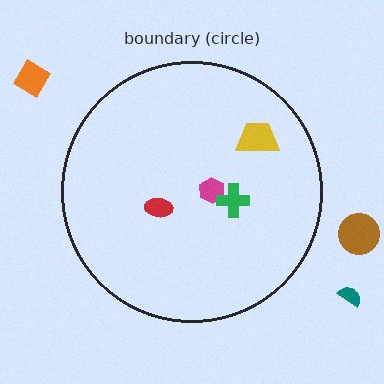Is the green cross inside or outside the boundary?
Inside.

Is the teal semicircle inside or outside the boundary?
Outside.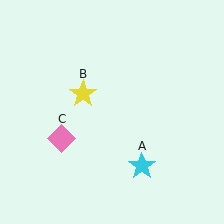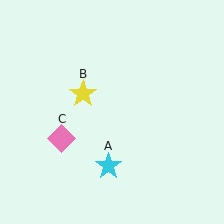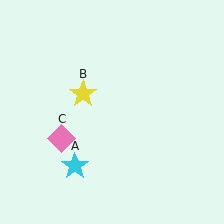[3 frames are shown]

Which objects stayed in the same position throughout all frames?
Yellow star (object B) and pink diamond (object C) remained stationary.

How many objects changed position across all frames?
1 object changed position: cyan star (object A).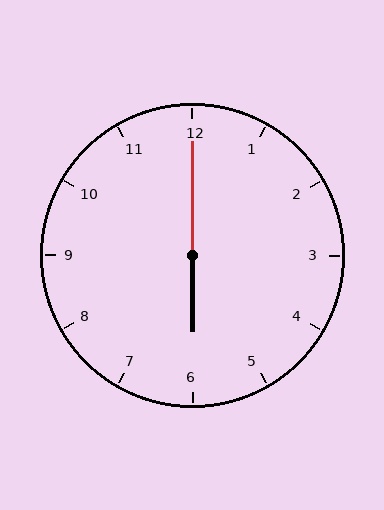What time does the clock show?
6:00.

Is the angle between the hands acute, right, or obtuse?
It is obtuse.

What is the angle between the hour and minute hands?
Approximately 180 degrees.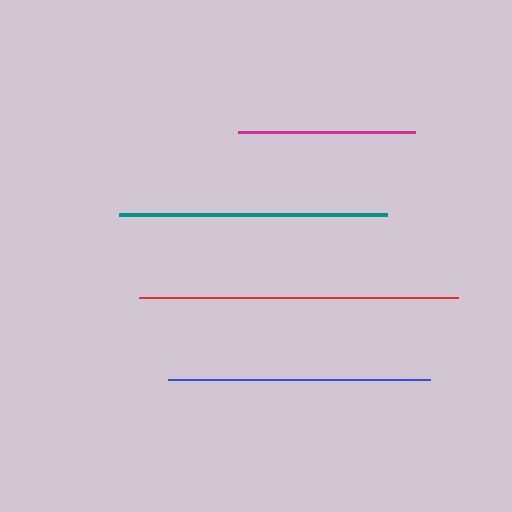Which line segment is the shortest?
The magenta line is the shortest at approximately 176 pixels.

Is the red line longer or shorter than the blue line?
The red line is longer than the blue line.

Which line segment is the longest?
The red line is the longest at approximately 319 pixels.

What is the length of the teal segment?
The teal segment is approximately 268 pixels long.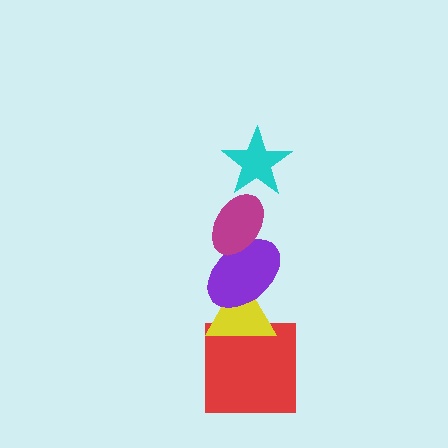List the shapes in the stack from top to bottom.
From top to bottom: the cyan star, the magenta ellipse, the purple ellipse, the yellow triangle, the red square.